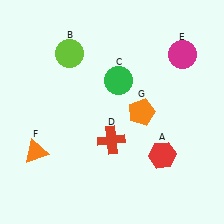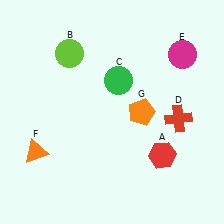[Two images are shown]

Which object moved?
The red cross (D) moved right.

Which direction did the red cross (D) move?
The red cross (D) moved right.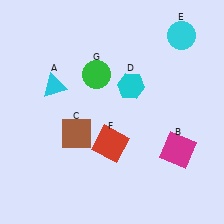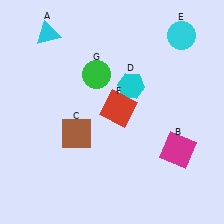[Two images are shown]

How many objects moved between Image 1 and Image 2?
2 objects moved between the two images.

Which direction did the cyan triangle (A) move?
The cyan triangle (A) moved up.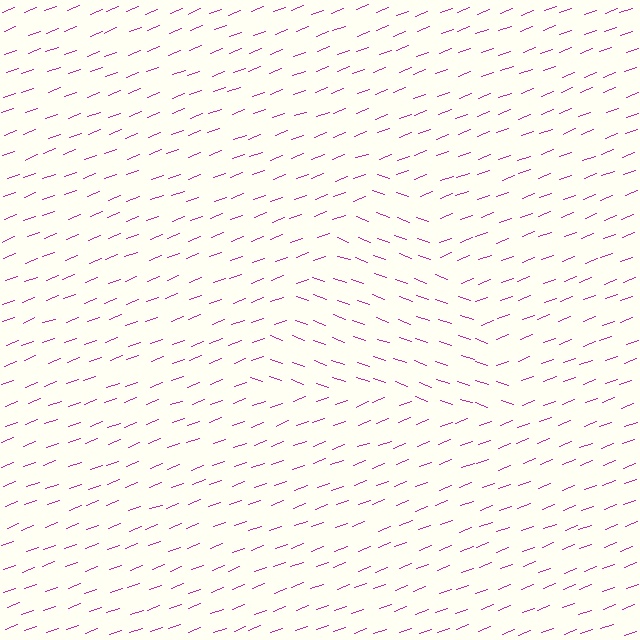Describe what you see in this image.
The image is filled with small magenta line segments. A triangle region in the image has lines oriented differently from the surrounding lines, creating a visible texture boundary.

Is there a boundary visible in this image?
Yes, there is a texture boundary formed by a change in line orientation.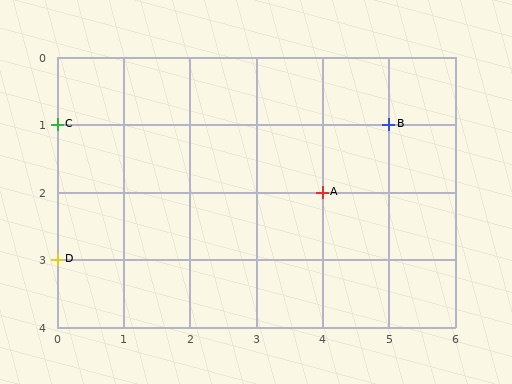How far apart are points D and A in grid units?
Points D and A are 4 columns and 1 row apart (about 4.1 grid units diagonally).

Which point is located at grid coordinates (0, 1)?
Point C is at (0, 1).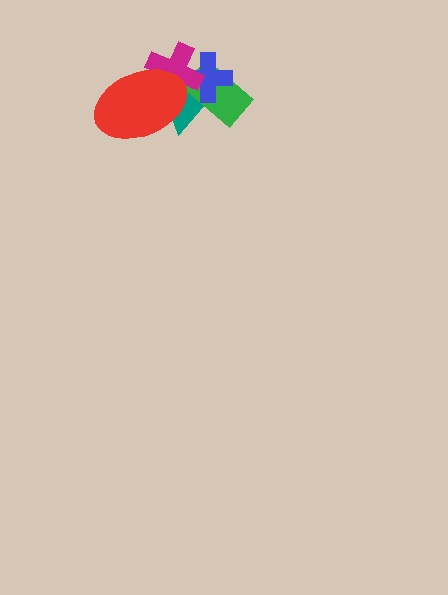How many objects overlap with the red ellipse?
2 objects overlap with the red ellipse.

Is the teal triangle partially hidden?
Yes, it is partially covered by another shape.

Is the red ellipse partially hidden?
No, no other shape covers it.